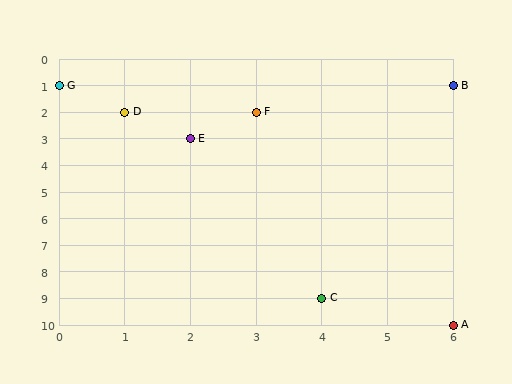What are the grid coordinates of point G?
Point G is at grid coordinates (0, 1).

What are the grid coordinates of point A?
Point A is at grid coordinates (6, 10).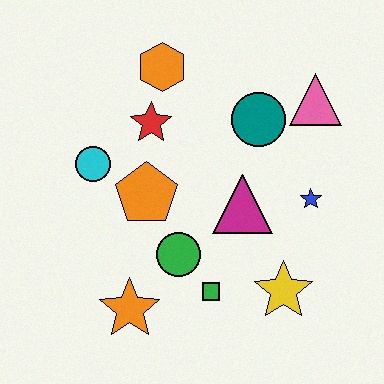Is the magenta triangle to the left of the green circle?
No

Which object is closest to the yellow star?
The green square is closest to the yellow star.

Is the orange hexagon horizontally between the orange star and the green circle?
Yes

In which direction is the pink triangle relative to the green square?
The pink triangle is above the green square.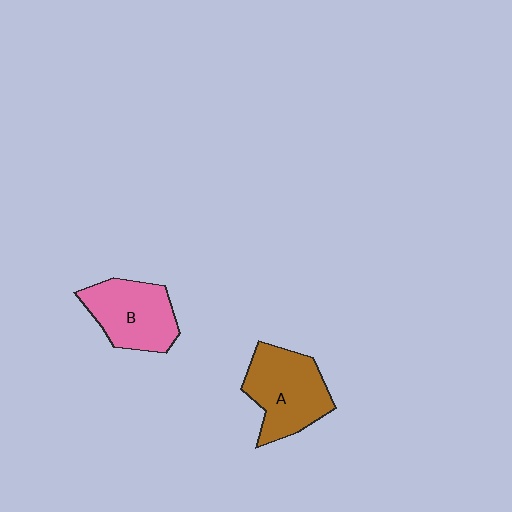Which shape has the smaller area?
Shape B (pink).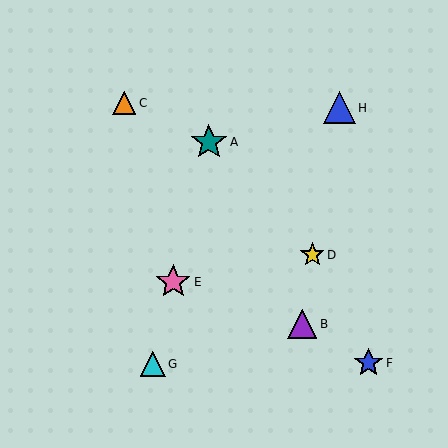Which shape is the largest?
The teal star (labeled A) is the largest.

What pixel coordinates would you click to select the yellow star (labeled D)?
Click at (312, 255) to select the yellow star D.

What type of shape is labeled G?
Shape G is a cyan triangle.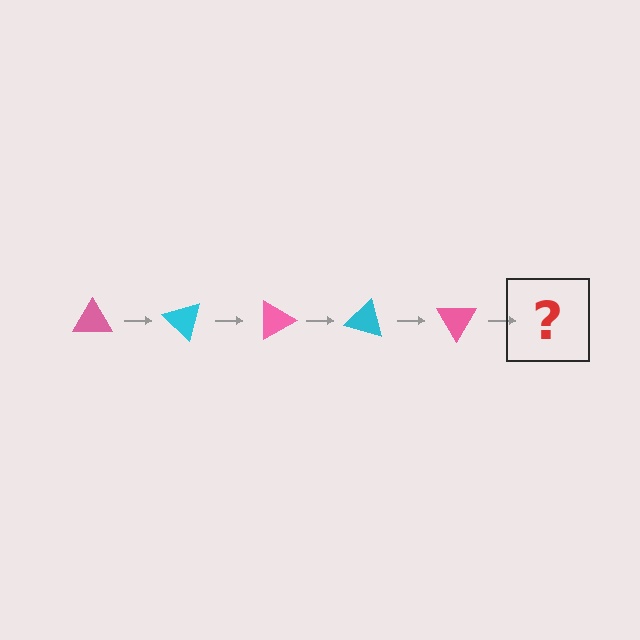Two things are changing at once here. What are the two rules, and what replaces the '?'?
The two rules are that it rotates 45 degrees each step and the color cycles through pink and cyan. The '?' should be a cyan triangle, rotated 225 degrees from the start.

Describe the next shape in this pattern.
It should be a cyan triangle, rotated 225 degrees from the start.